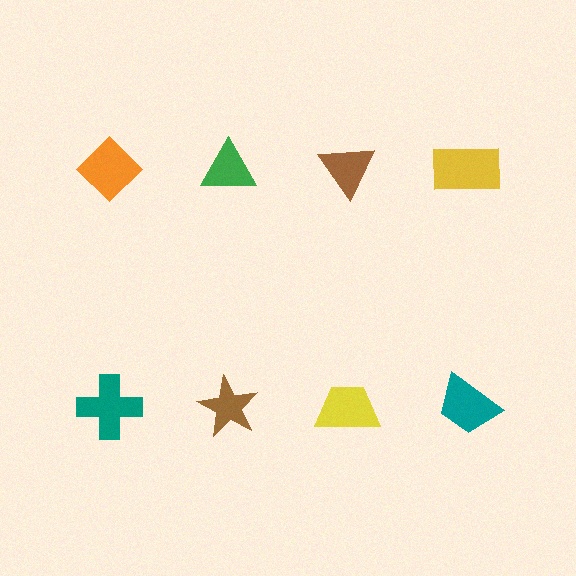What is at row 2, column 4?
A teal trapezoid.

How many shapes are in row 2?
4 shapes.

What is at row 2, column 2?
A brown star.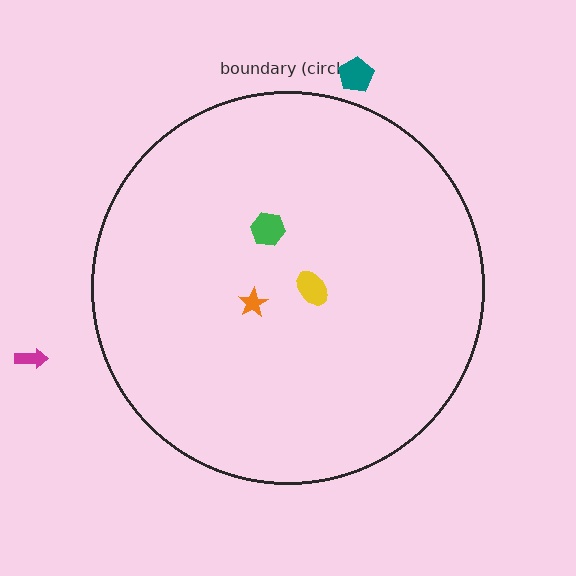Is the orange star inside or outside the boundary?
Inside.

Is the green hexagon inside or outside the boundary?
Inside.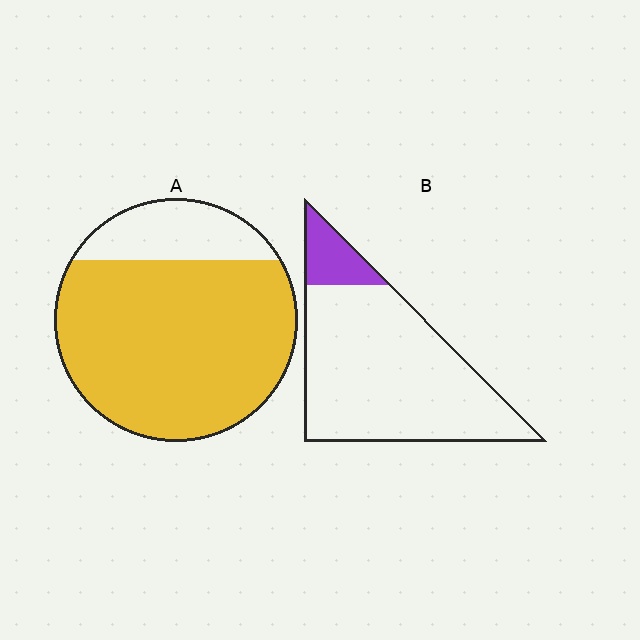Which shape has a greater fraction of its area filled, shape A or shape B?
Shape A.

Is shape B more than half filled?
No.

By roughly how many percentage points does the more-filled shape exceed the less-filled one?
By roughly 65 percentage points (A over B).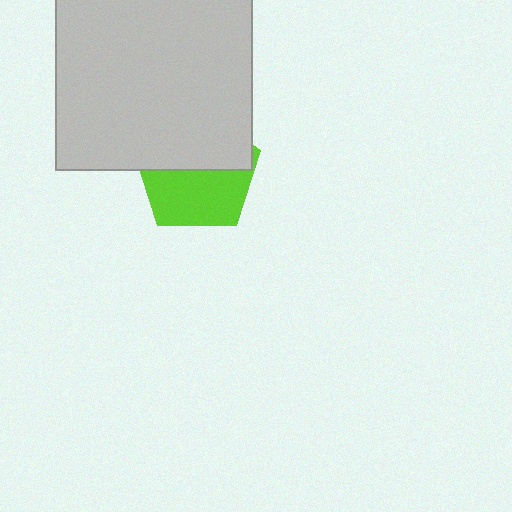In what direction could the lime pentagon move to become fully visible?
The lime pentagon could move down. That would shift it out from behind the light gray square entirely.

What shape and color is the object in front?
The object in front is a light gray square.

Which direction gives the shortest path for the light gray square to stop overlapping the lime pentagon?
Moving up gives the shortest separation.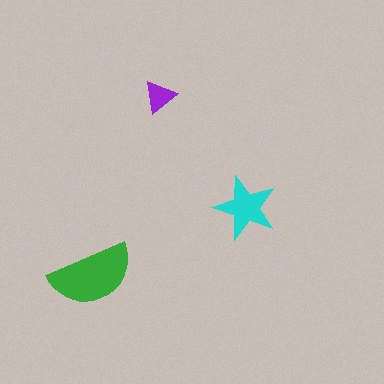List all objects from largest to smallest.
The green semicircle, the cyan star, the purple triangle.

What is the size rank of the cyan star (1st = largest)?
2nd.